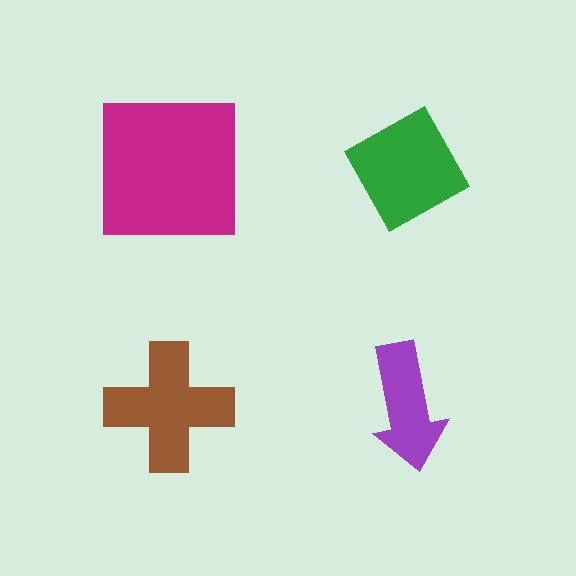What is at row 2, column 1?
A brown cross.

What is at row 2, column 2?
A purple arrow.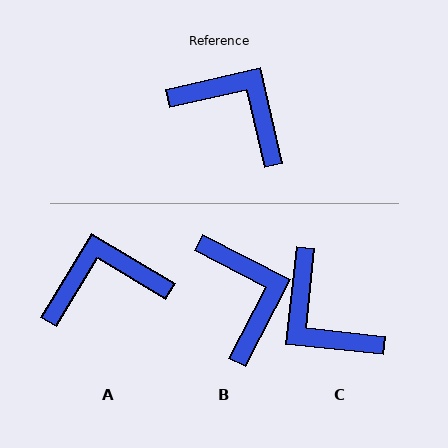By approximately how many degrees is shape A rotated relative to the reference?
Approximately 46 degrees counter-clockwise.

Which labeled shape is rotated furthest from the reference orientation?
C, about 161 degrees away.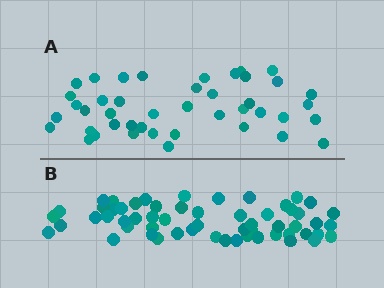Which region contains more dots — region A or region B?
Region B (the bottom region) has more dots.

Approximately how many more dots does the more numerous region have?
Region B has approximately 15 more dots than region A.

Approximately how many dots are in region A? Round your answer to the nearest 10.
About 40 dots. (The exact count is 43, which rounds to 40.)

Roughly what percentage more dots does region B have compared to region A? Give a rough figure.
About 35% more.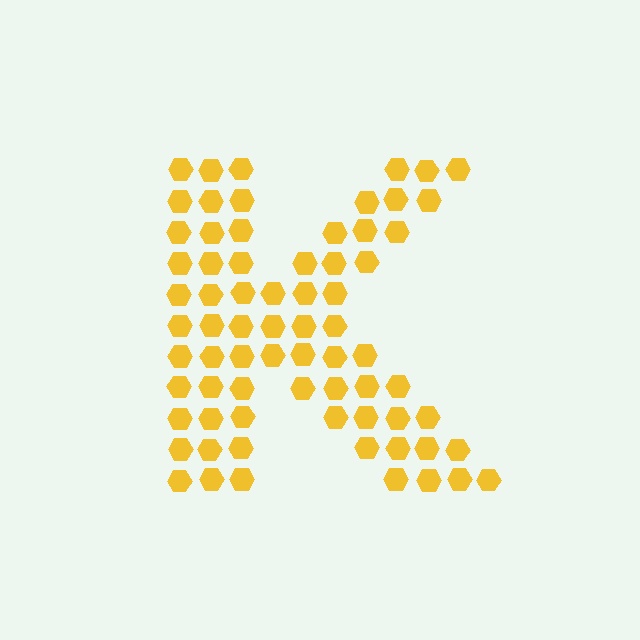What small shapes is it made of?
It is made of small hexagons.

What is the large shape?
The large shape is the letter K.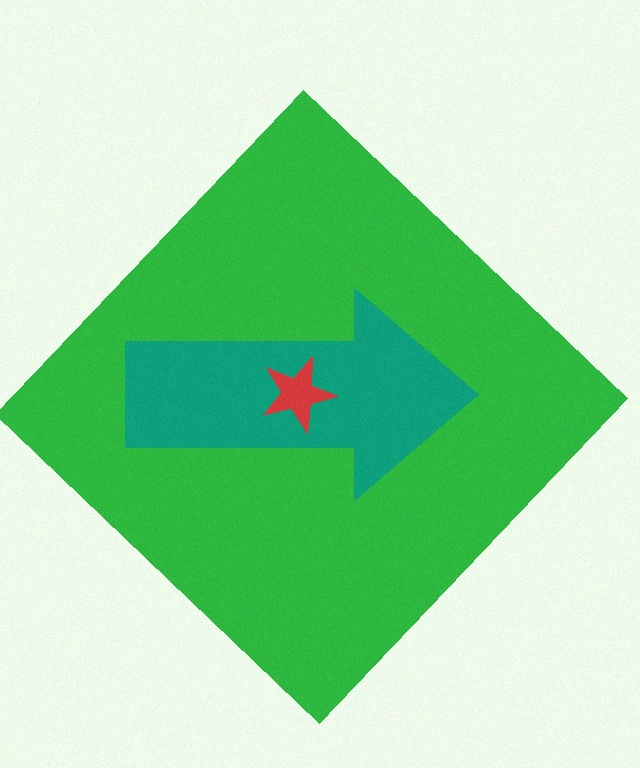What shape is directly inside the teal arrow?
The red star.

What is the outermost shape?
The green diamond.